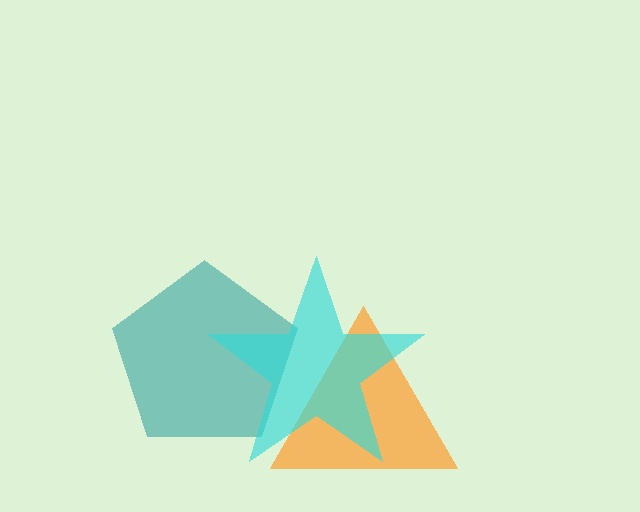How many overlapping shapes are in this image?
There are 3 overlapping shapes in the image.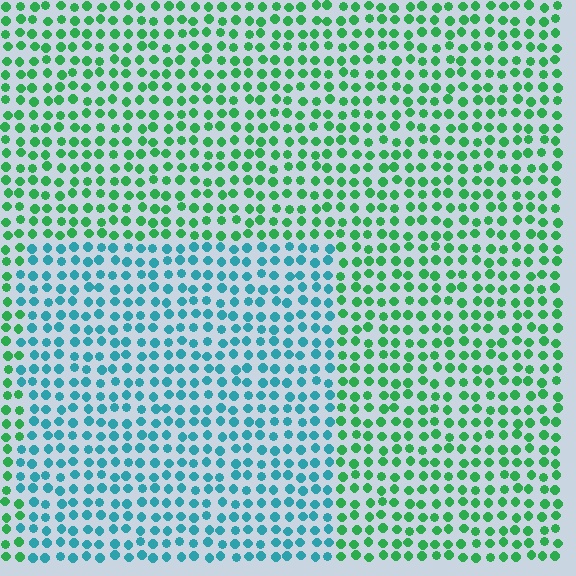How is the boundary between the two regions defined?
The boundary is defined purely by a slight shift in hue (about 49 degrees). Spacing, size, and orientation are identical on both sides.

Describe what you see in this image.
The image is filled with small green elements in a uniform arrangement. A rectangle-shaped region is visible where the elements are tinted to a slightly different hue, forming a subtle color boundary.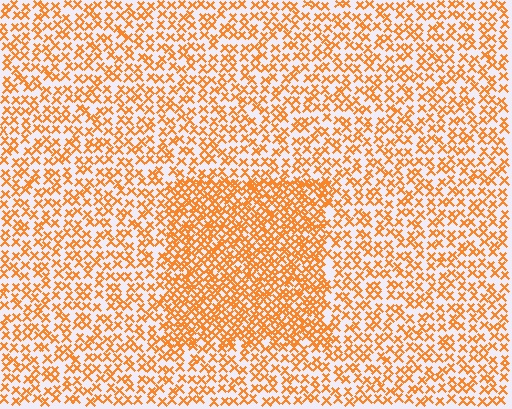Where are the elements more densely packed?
The elements are more densely packed inside the rectangle boundary.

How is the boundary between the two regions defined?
The boundary is defined by a change in element density (approximately 1.9x ratio). All elements are the same color, size, and shape.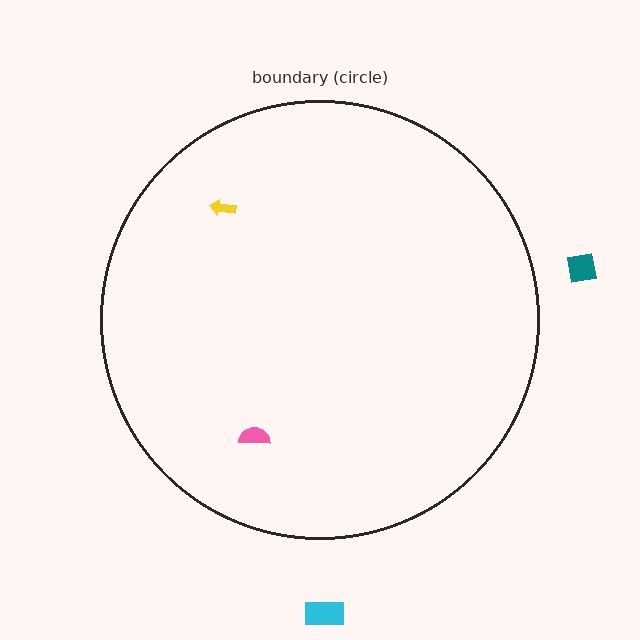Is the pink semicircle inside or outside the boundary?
Inside.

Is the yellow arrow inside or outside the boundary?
Inside.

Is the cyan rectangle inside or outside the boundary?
Outside.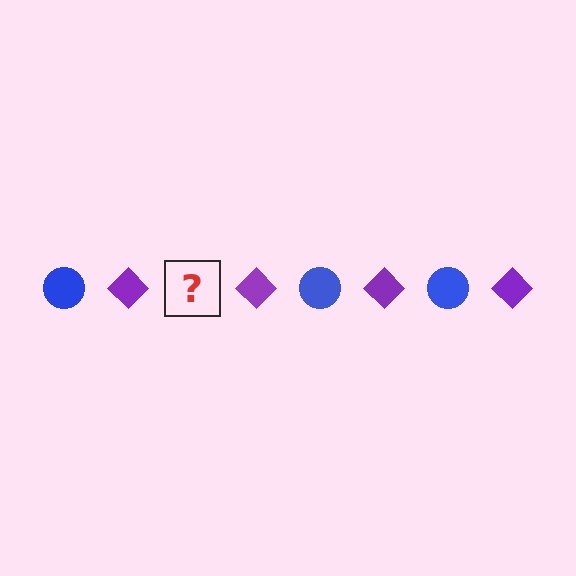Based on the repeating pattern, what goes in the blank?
The blank should be a blue circle.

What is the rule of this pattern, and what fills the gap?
The rule is that the pattern alternates between blue circle and purple diamond. The gap should be filled with a blue circle.